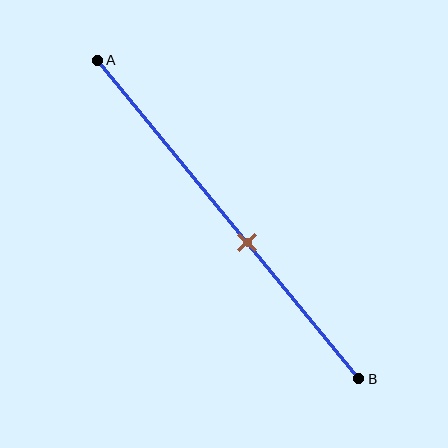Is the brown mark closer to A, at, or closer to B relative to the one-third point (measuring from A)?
The brown mark is closer to point B than the one-third point of segment AB.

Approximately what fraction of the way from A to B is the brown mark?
The brown mark is approximately 55% of the way from A to B.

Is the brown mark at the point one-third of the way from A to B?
No, the mark is at about 55% from A, not at the 33% one-third point.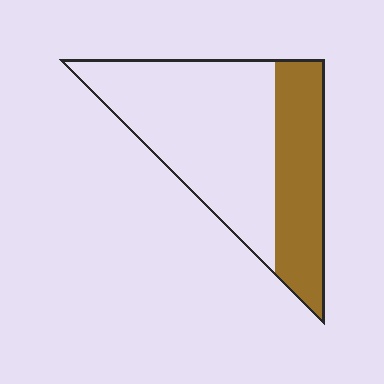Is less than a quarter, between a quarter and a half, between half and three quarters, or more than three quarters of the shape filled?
Between a quarter and a half.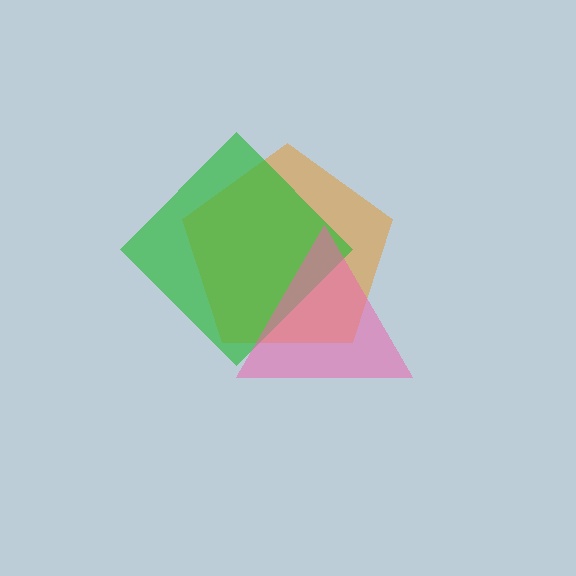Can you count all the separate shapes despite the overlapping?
Yes, there are 3 separate shapes.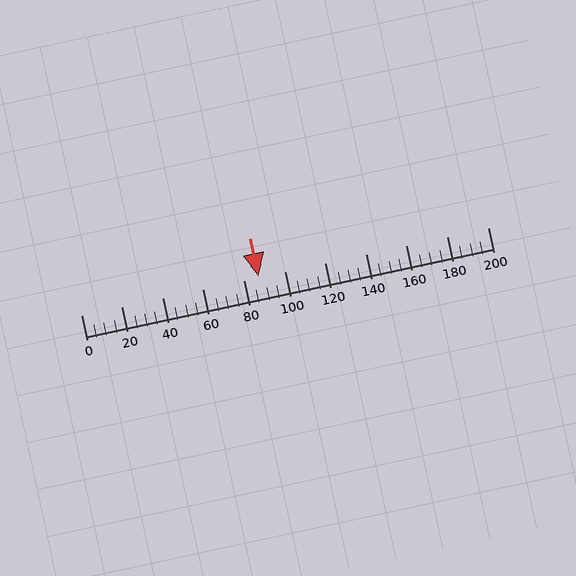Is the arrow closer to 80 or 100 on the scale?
The arrow is closer to 80.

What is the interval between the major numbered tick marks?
The major tick marks are spaced 20 units apart.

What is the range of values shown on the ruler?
The ruler shows values from 0 to 200.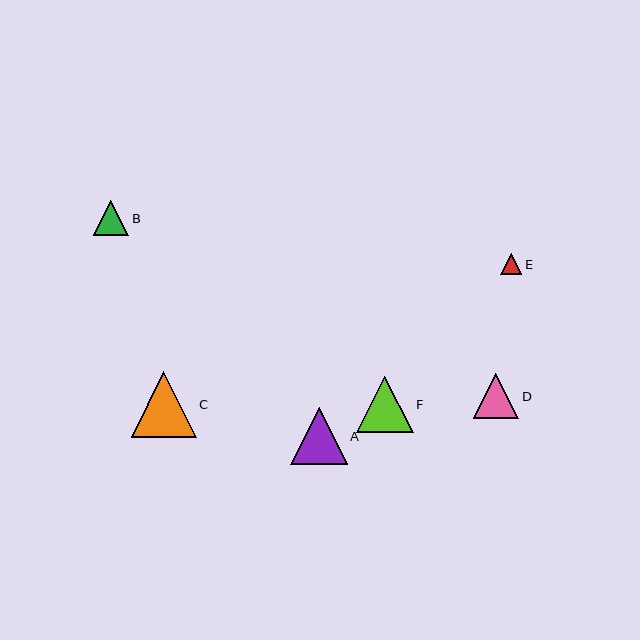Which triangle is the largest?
Triangle C is the largest with a size of approximately 65 pixels.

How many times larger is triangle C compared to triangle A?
Triangle C is approximately 1.2 times the size of triangle A.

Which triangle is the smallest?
Triangle E is the smallest with a size of approximately 21 pixels.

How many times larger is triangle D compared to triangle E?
Triangle D is approximately 2.1 times the size of triangle E.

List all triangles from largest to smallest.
From largest to smallest: C, A, F, D, B, E.